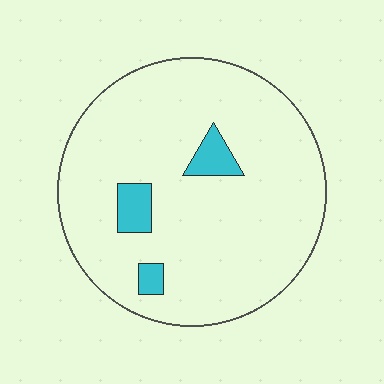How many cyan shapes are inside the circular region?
3.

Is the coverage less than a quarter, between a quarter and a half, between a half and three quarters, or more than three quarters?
Less than a quarter.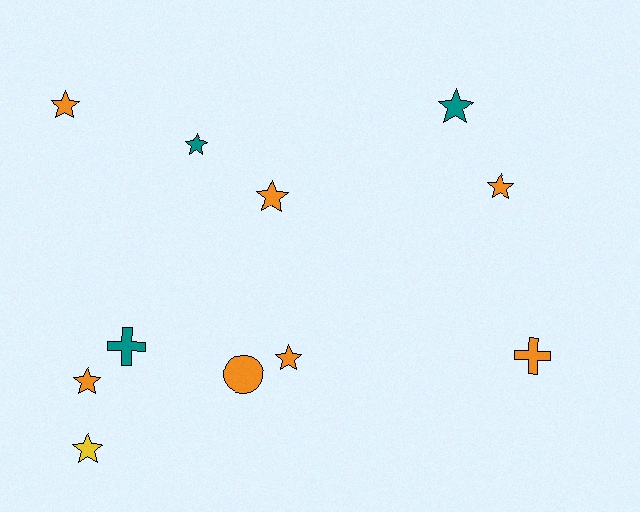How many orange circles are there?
There is 1 orange circle.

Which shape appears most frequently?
Star, with 8 objects.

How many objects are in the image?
There are 11 objects.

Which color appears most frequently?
Orange, with 7 objects.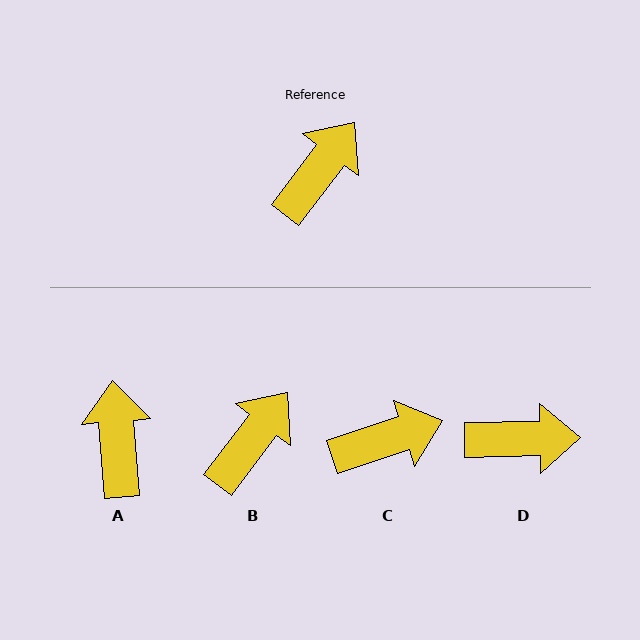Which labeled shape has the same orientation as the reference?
B.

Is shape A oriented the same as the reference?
No, it is off by about 42 degrees.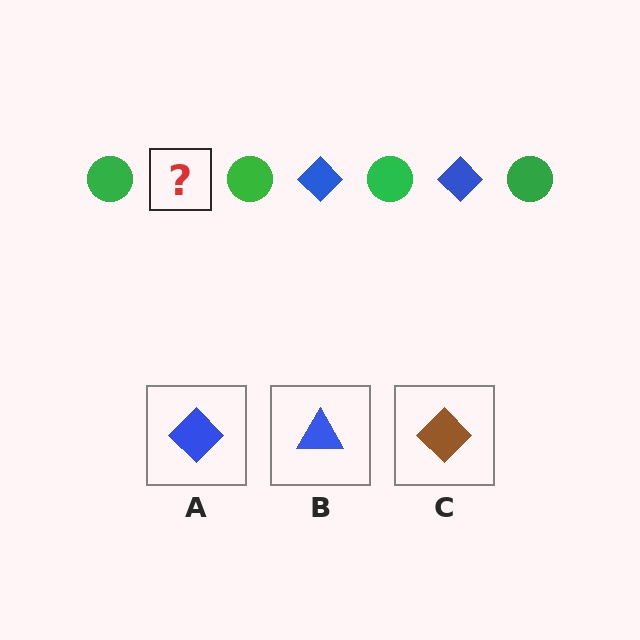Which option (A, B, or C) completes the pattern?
A.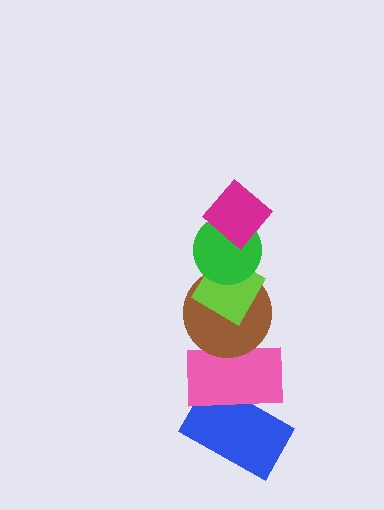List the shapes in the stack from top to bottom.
From top to bottom: the magenta diamond, the green circle, the lime diamond, the brown circle, the pink rectangle, the blue rectangle.